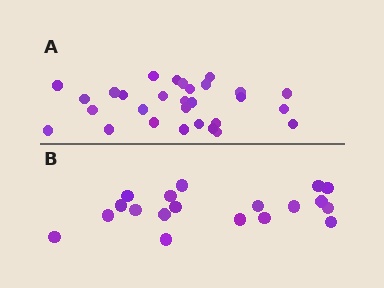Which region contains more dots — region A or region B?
Region A (the top region) has more dots.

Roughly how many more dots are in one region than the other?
Region A has roughly 10 or so more dots than region B.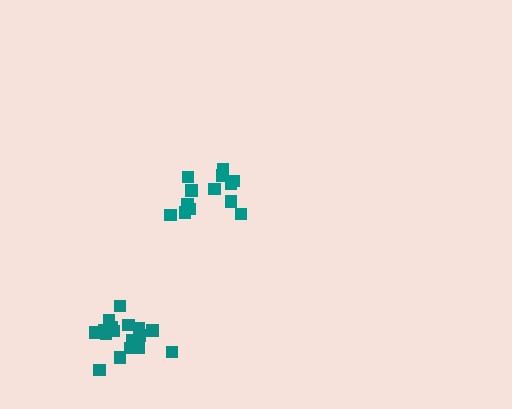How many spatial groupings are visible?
There are 2 spatial groupings.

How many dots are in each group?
Group 1: 13 dots, Group 2: 18 dots (31 total).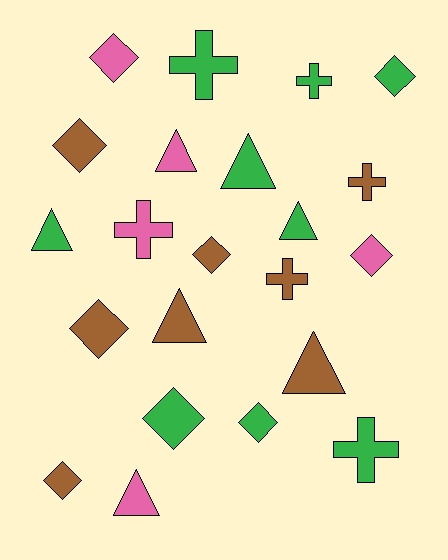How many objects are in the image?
There are 22 objects.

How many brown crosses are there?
There are 2 brown crosses.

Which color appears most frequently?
Green, with 9 objects.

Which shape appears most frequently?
Diamond, with 9 objects.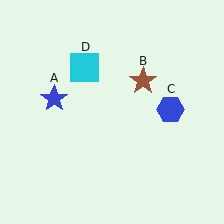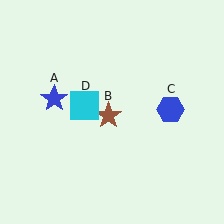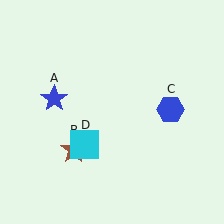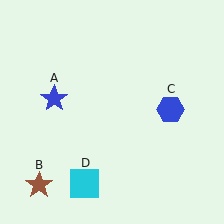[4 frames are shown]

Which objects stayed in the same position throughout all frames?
Blue star (object A) and blue hexagon (object C) remained stationary.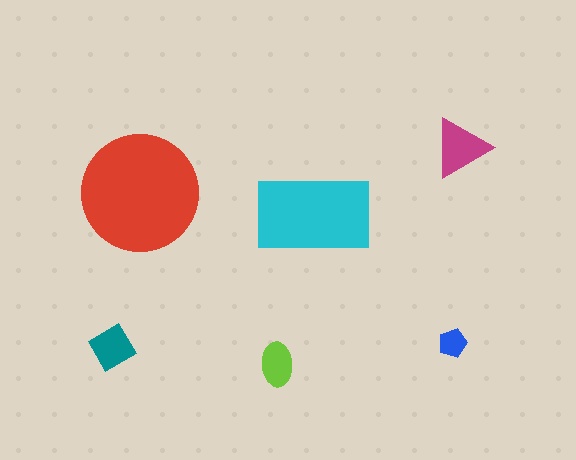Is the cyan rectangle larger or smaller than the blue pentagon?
Larger.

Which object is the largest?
The red circle.